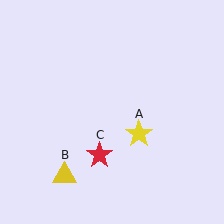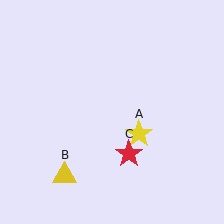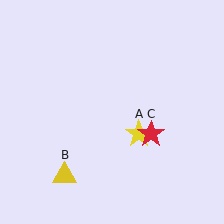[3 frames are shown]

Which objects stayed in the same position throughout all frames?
Yellow star (object A) and yellow triangle (object B) remained stationary.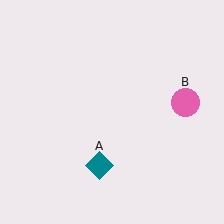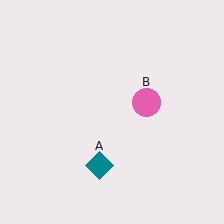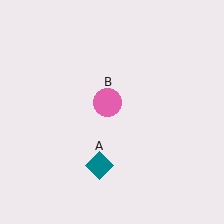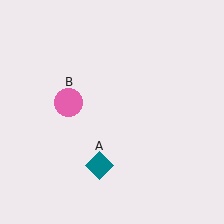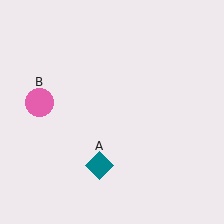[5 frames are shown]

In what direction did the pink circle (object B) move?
The pink circle (object B) moved left.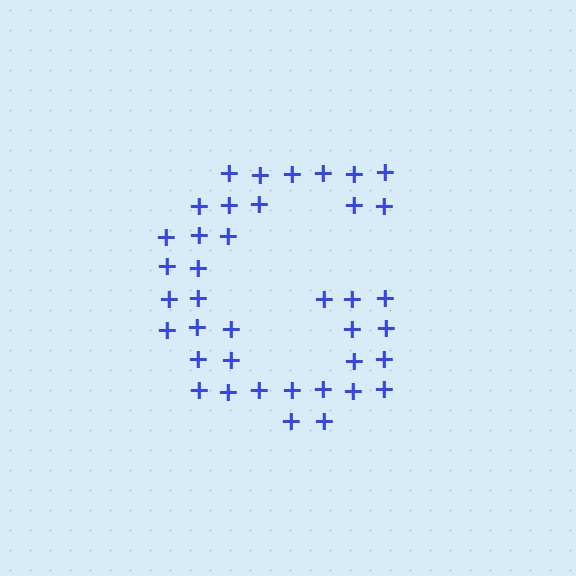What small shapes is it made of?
It is made of small plus signs.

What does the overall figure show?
The overall figure shows the letter G.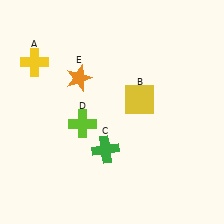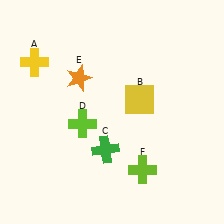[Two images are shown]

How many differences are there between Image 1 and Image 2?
There is 1 difference between the two images.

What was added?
A lime cross (F) was added in Image 2.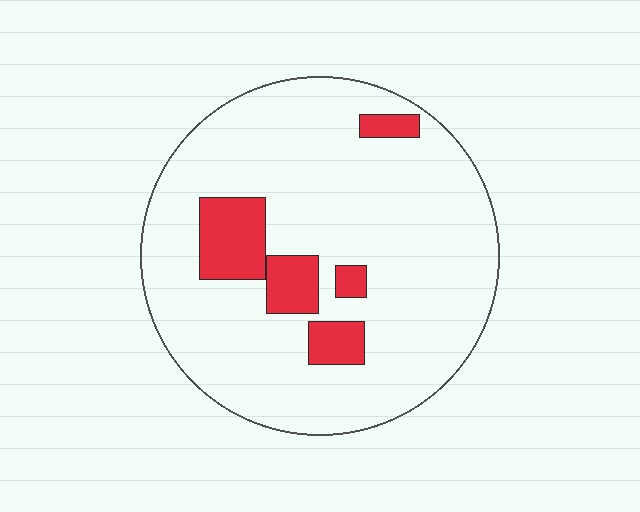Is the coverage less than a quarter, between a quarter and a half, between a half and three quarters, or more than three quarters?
Less than a quarter.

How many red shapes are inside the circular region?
5.